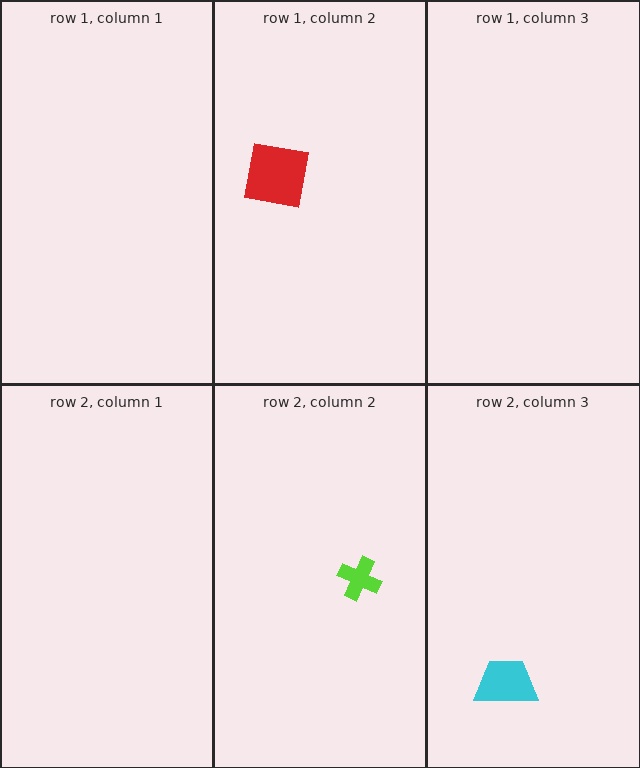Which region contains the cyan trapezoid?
The row 2, column 3 region.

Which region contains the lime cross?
The row 2, column 2 region.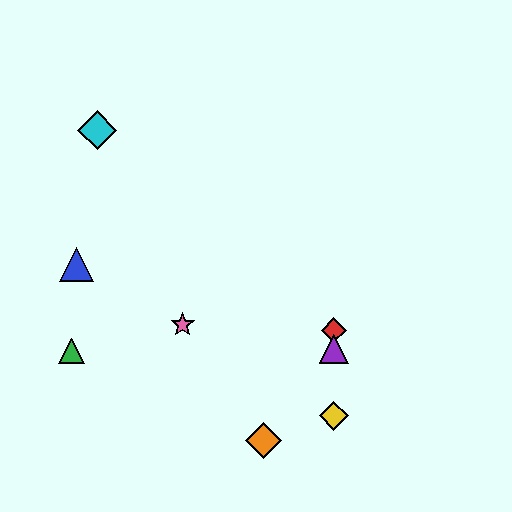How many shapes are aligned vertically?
3 shapes (the red diamond, the yellow diamond, the purple triangle) are aligned vertically.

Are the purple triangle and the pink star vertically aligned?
No, the purple triangle is at x≈334 and the pink star is at x≈183.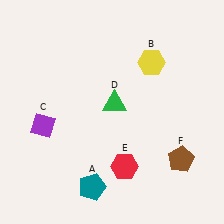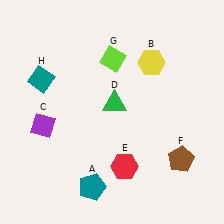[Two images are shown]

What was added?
A lime diamond (G), a teal diamond (H) were added in Image 2.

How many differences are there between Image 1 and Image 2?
There are 2 differences between the two images.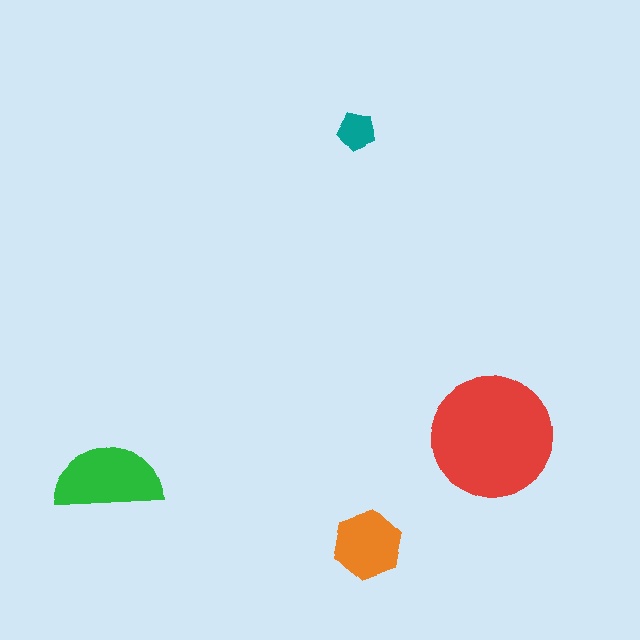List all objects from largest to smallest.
The red circle, the green semicircle, the orange hexagon, the teal pentagon.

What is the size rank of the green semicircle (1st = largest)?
2nd.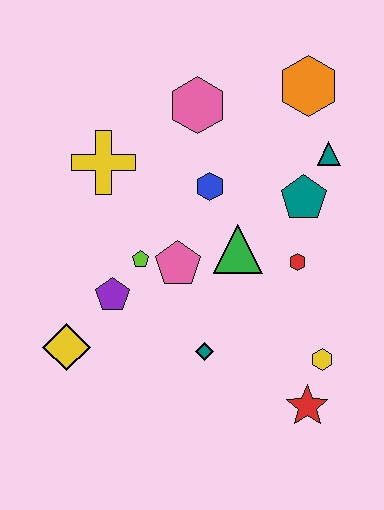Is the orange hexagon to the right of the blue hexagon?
Yes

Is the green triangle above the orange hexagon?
No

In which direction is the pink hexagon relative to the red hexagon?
The pink hexagon is above the red hexagon.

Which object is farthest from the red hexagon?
The yellow diamond is farthest from the red hexagon.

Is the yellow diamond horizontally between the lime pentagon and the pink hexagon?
No